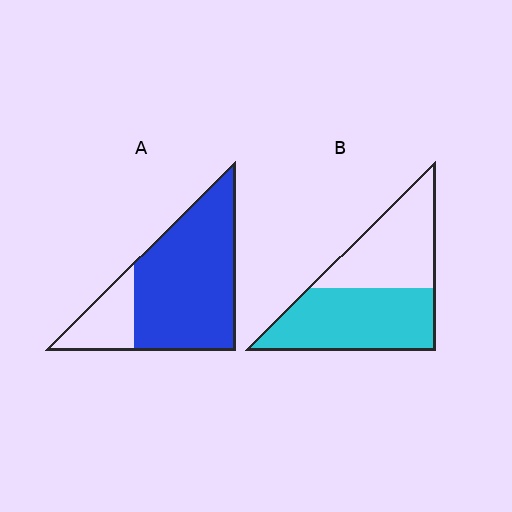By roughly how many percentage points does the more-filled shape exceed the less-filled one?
By roughly 25 percentage points (A over B).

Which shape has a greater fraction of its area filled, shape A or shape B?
Shape A.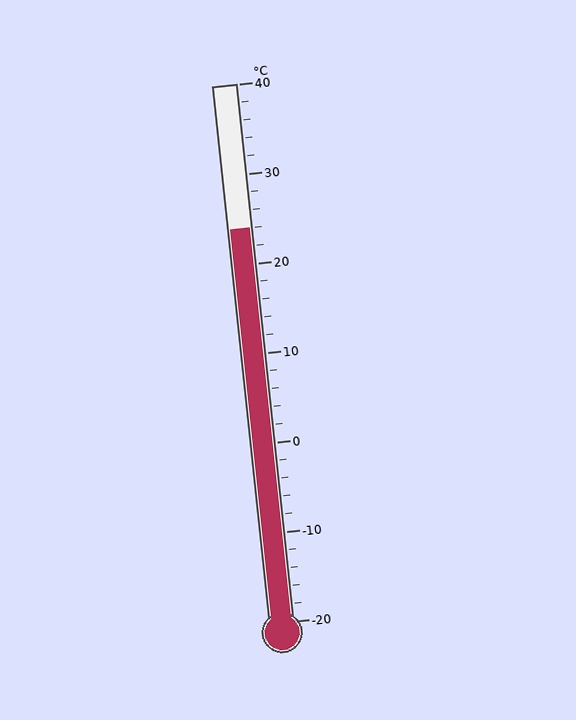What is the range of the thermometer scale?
The thermometer scale ranges from -20°C to 40°C.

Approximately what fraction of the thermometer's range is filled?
The thermometer is filled to approximately 75% of its range.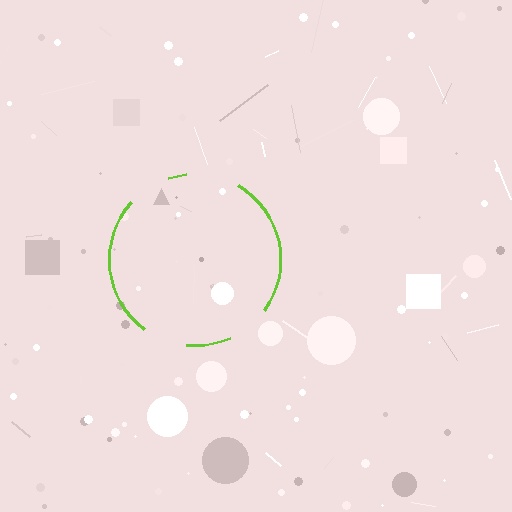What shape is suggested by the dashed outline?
The dashed outline suggests a circle.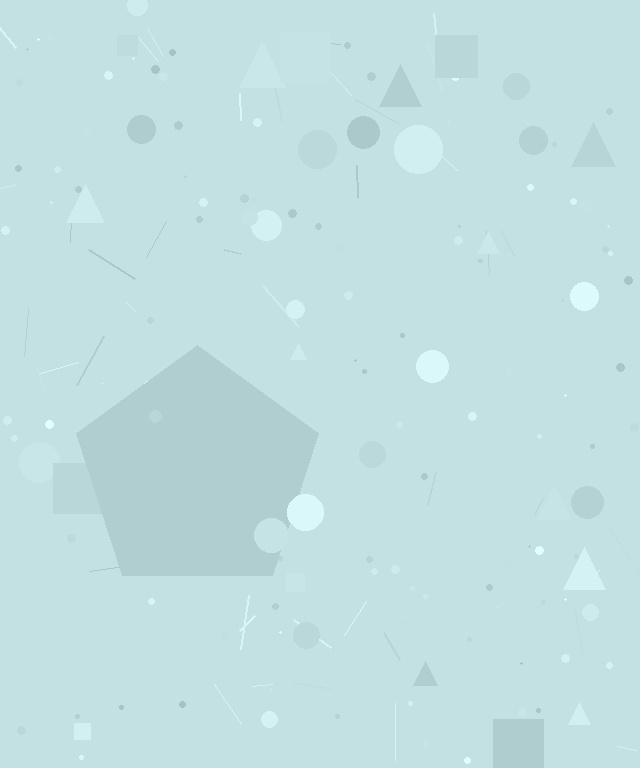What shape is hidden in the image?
A pentagon is hidden in the image.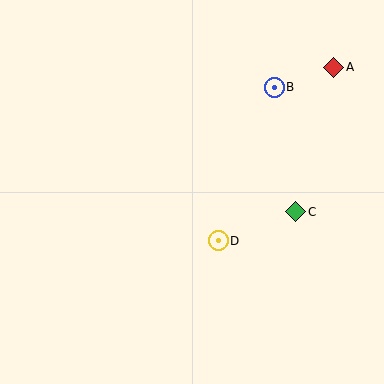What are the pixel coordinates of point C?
Point C is at (296, 212).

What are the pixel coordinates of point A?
Point A is at (334, 67).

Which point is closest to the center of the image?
Point D at (218, 241) is closest to the center.